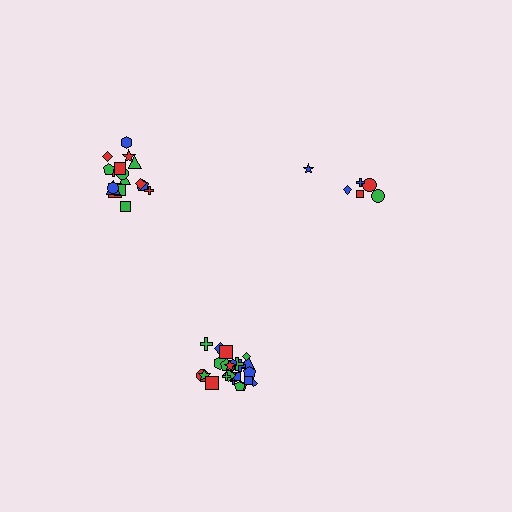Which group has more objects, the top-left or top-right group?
The top-left group.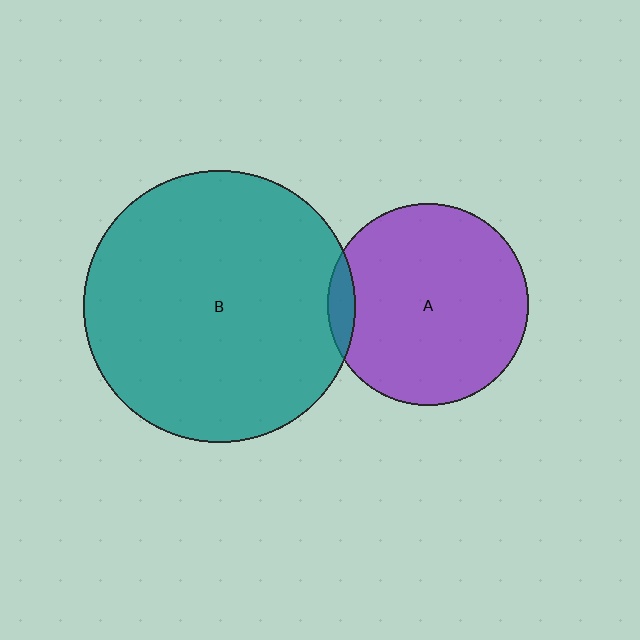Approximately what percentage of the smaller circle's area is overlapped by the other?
Approximately 5%.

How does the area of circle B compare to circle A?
Approximately 1.8 times.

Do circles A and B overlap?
Yes.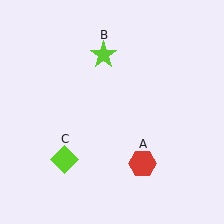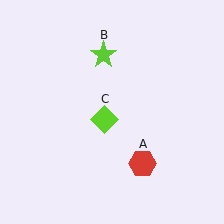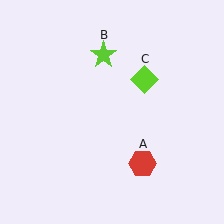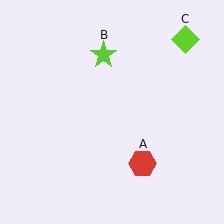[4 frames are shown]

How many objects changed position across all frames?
1 object changed position: lime diamond (object C).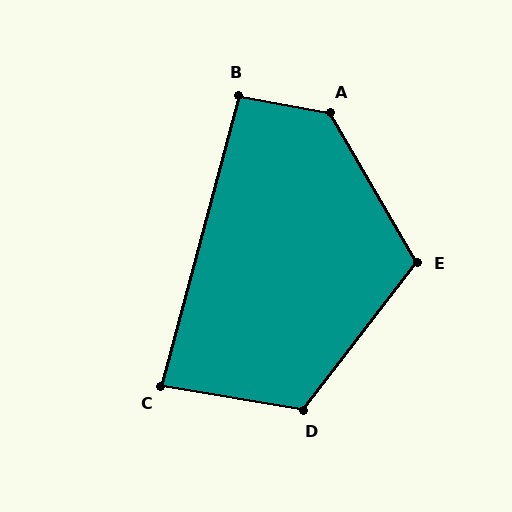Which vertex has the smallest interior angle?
C, at approximately 84 degrees.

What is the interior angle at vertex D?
Approximately 118 degrees (obtuse).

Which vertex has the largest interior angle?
A, at approximately 131 degrees.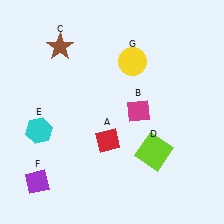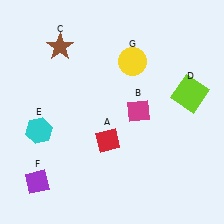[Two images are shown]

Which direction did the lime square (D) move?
The lime square (D) moved up.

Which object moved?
The lime square (D) moved up.